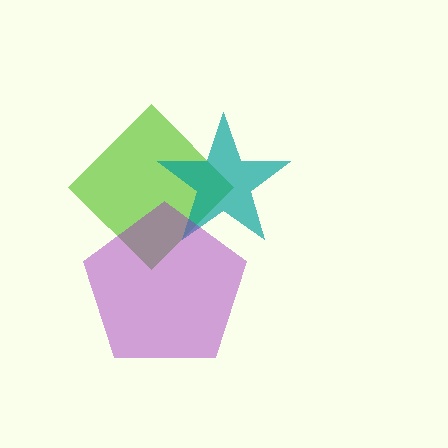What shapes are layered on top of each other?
The layered shapes are: a lime diamond, a teal star, a purple pentagon.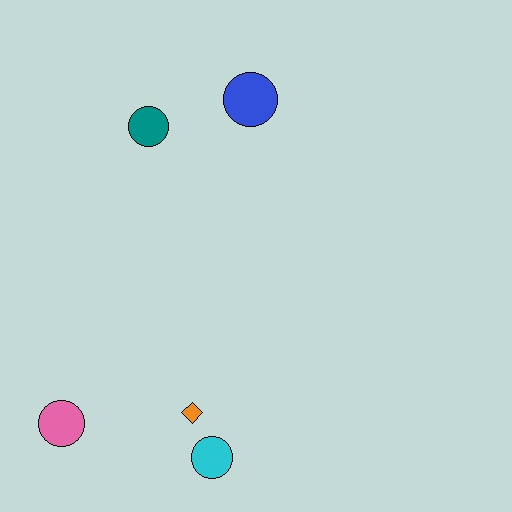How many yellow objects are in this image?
There are no yellow objects.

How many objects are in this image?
There are 5 objects.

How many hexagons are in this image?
There are no hexagons.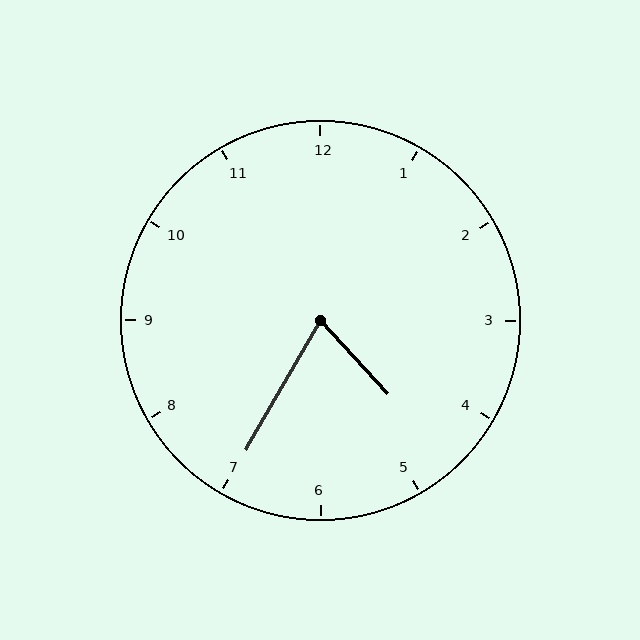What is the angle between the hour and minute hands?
Approximately 72 degrees.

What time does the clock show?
4:35.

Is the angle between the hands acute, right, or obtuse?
It is acute.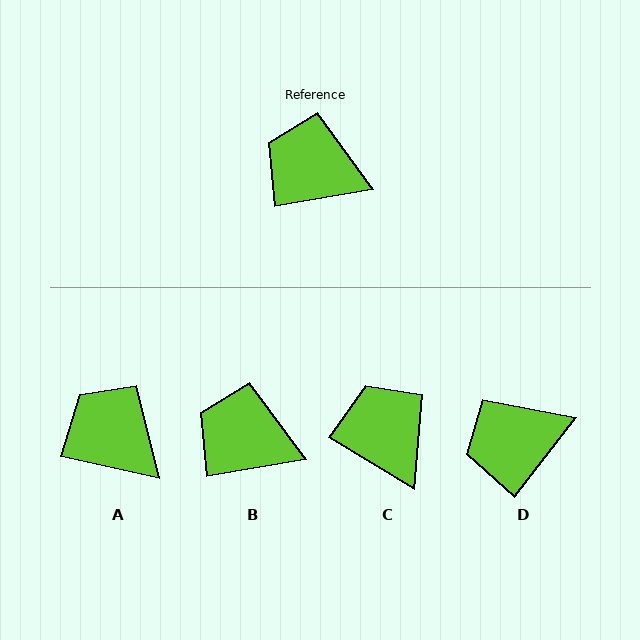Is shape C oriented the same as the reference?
No, it is off by about 41 degrees.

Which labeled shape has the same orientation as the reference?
B.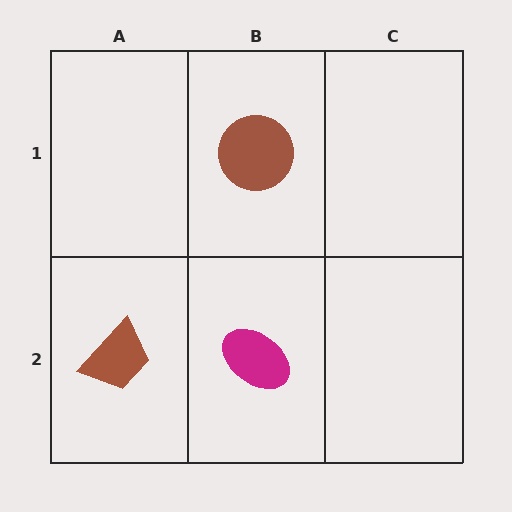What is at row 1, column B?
A brown circle.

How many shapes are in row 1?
1 shape.